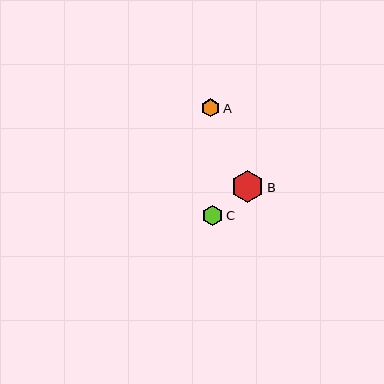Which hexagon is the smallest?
Hexagon A is the smallest with a size of approximately 18 pixels.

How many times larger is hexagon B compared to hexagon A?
Hexagon B is approximately 1.8 times the size of hexagon A.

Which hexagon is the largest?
Hexagon B is the largest with a size of approximately 32 pixels.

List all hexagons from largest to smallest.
From largest to smallest: B, C, A.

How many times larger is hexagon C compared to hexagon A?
Hexagon C is approximately 1.1 times the size of hexagon A.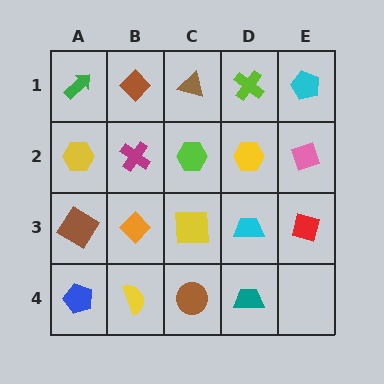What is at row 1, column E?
A cyan pentagon.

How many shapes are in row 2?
5 shapes.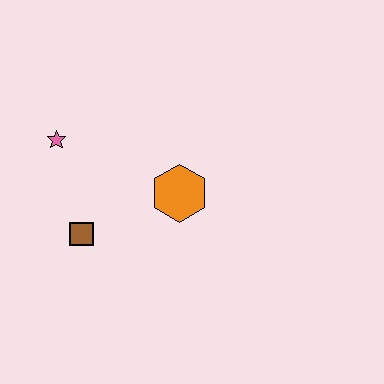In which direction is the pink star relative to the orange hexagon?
The pink star is to the left of the orange hexagon.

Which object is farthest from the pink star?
The orange hexagon is farthest from the pink star.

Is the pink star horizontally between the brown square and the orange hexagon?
No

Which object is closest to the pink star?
The brown square is closest to the pink star.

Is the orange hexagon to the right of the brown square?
Yes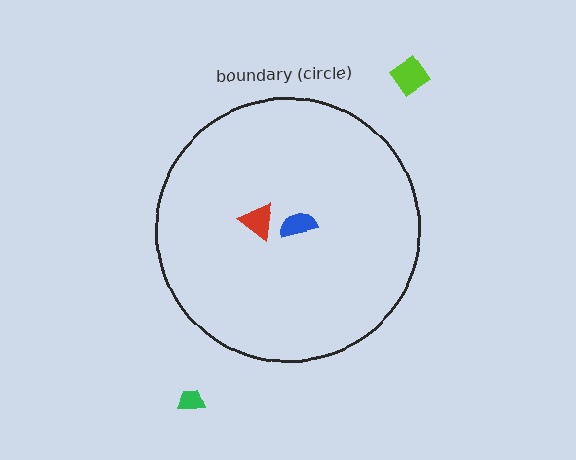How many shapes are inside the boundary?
2 inside, 2 outside.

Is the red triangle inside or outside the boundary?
Inside.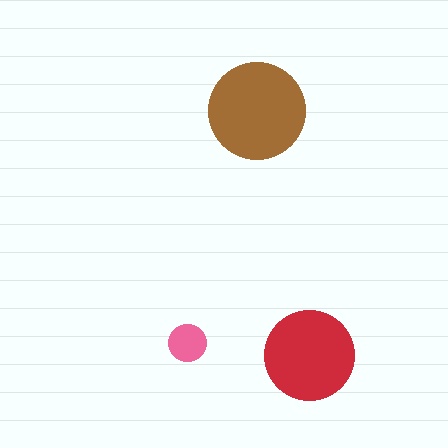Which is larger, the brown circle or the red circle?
The brown one.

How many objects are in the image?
There are 3 objects in the image.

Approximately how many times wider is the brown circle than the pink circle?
About 2.5 times wider.